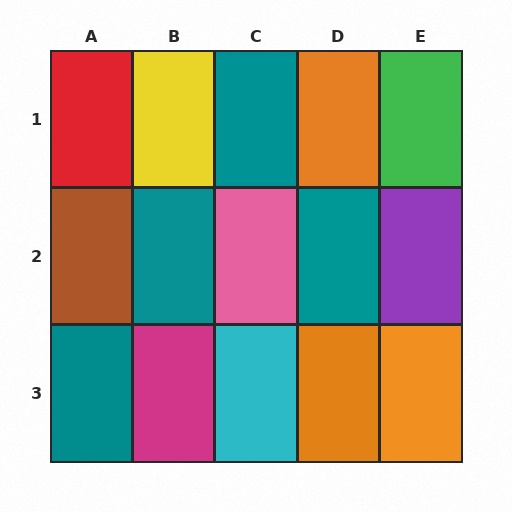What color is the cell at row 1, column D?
Orange.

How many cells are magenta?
1 cell is magenta.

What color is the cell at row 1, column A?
Red.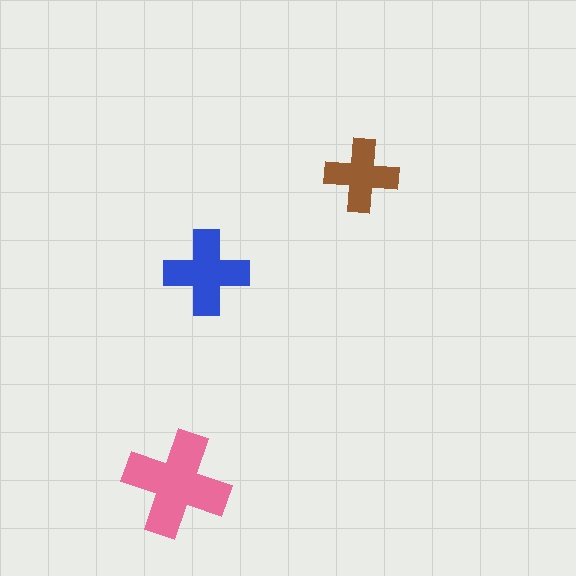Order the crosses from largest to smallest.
the pink one, the blue one, the brown one.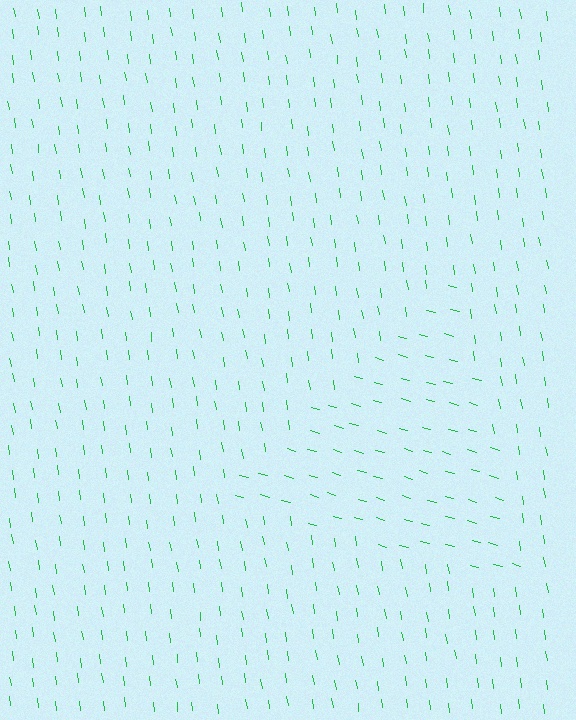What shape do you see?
I see a triangle.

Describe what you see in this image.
The image is filled with small green line segments. A triangle region in the image has lines oriented differently from the surrounding lines, creating a visible texture boundary.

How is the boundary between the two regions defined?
The boundary is defined purely by a change in line orientation (approximately 65 degrees difference). All lines are the same color and thickness.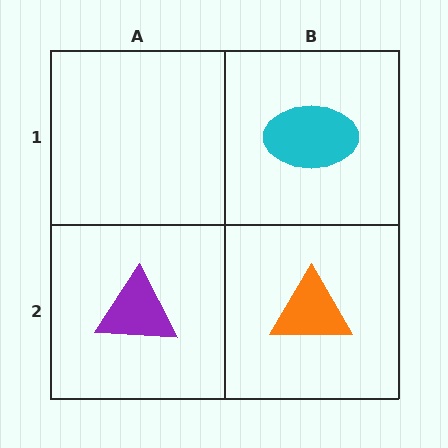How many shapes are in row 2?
2 shapes.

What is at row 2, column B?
An orange triangle.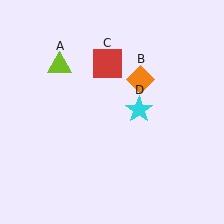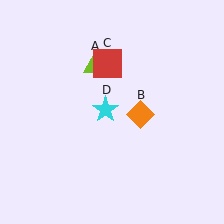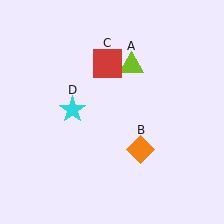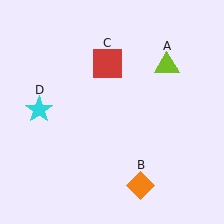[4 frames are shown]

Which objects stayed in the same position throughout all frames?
Red square (object C) remained stationary.